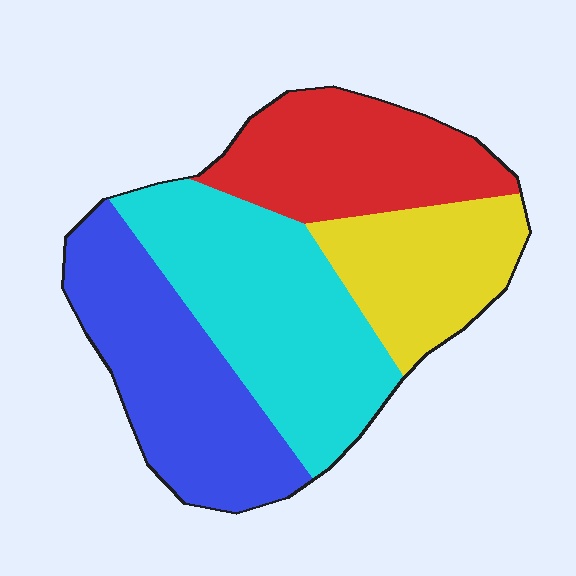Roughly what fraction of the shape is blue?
Blue covers about 25% of the shape.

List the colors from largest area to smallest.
From largest to smallest: cyan, blue, red, yellow.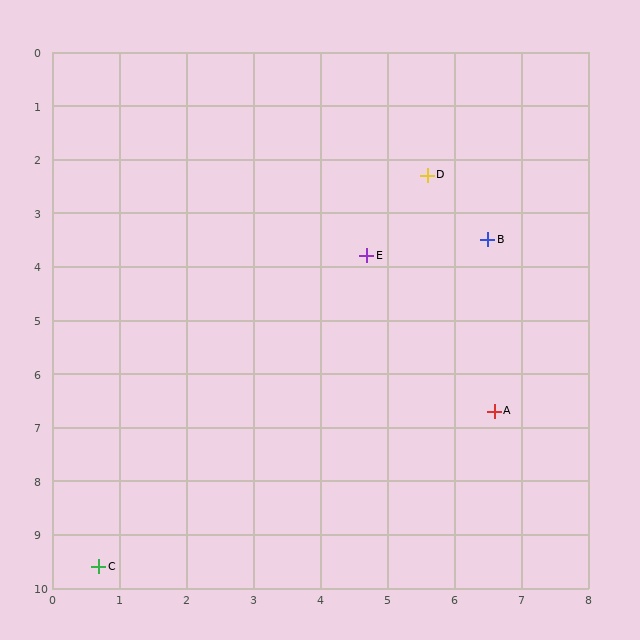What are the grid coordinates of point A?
Point A is at approximately (6.6, 6.7).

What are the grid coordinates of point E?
Point E is at approximately (4.7, 3.8).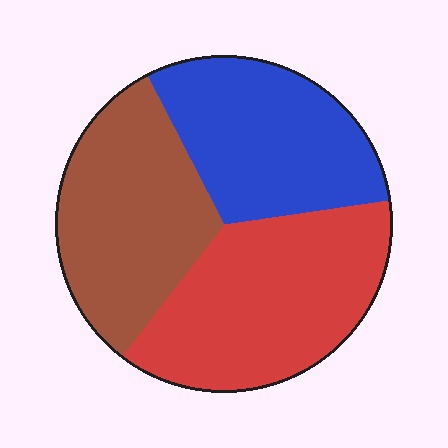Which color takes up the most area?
Red, at roughly 40%.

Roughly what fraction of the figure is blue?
Blue takes up between a sixth and a third of the figure.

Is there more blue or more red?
Red.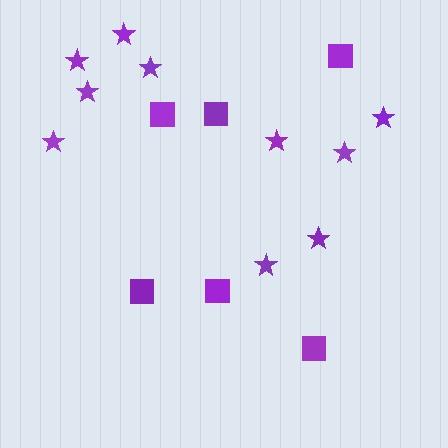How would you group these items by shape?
There are 2 groups: one group of squares (6) and one group of stars (10).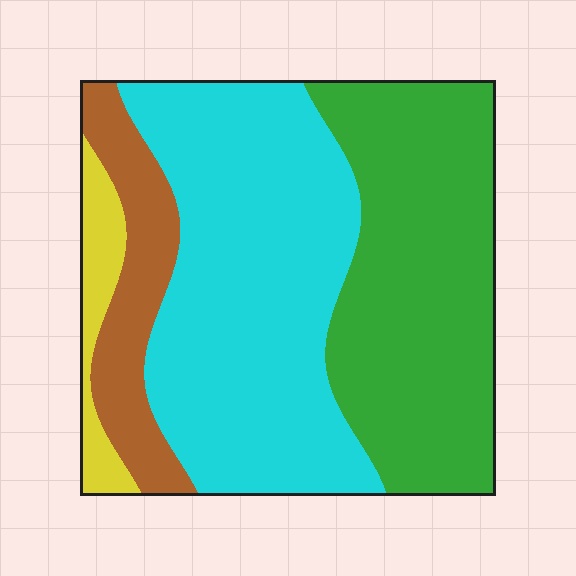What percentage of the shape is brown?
Brown takes up less than a quarter of the shape.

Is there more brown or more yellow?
Brown.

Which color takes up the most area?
Cyan, at roughly 45%.